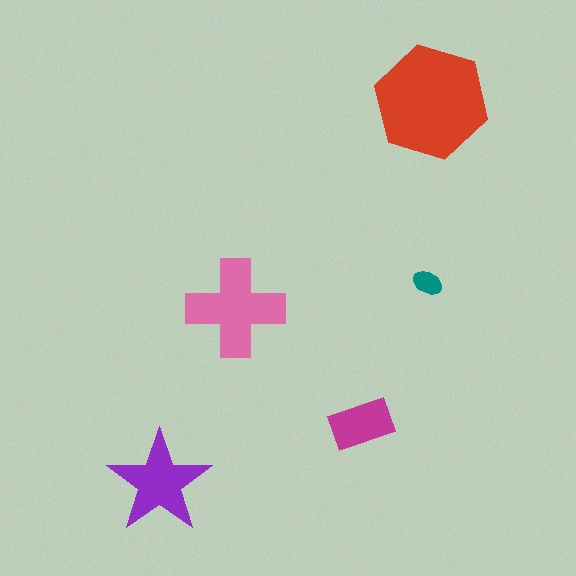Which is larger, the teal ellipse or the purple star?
The purple star.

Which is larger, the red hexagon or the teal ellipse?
The red hexagon.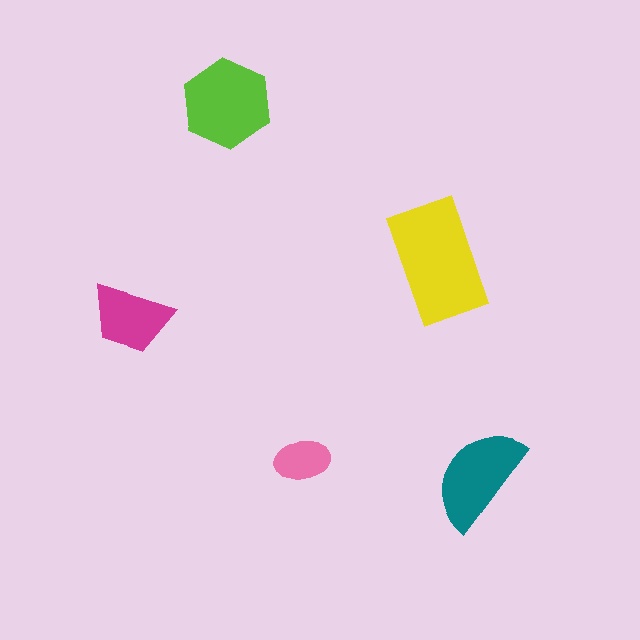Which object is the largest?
The yellow rectangle.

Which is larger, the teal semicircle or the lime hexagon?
The lime hexagon.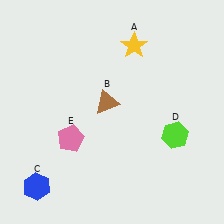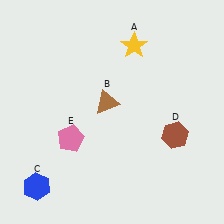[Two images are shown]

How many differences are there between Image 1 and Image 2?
There is 1 difference between the two images.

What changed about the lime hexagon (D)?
In Image 1, D is lime. In Image 2, it changed to brown.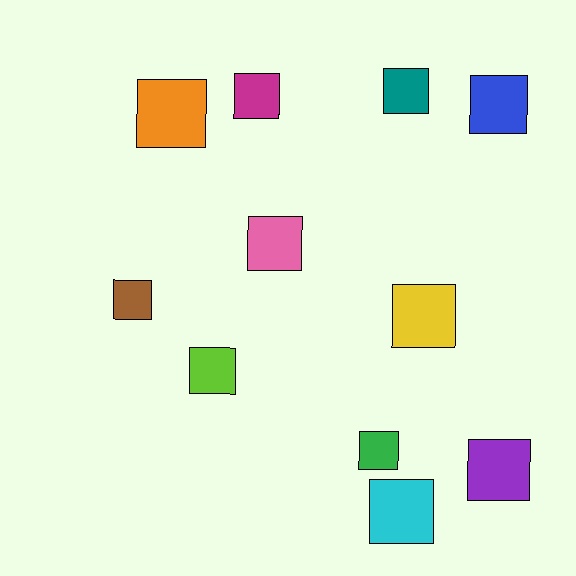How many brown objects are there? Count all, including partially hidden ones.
There is 1 brown object.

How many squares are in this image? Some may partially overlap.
There are 11 squares.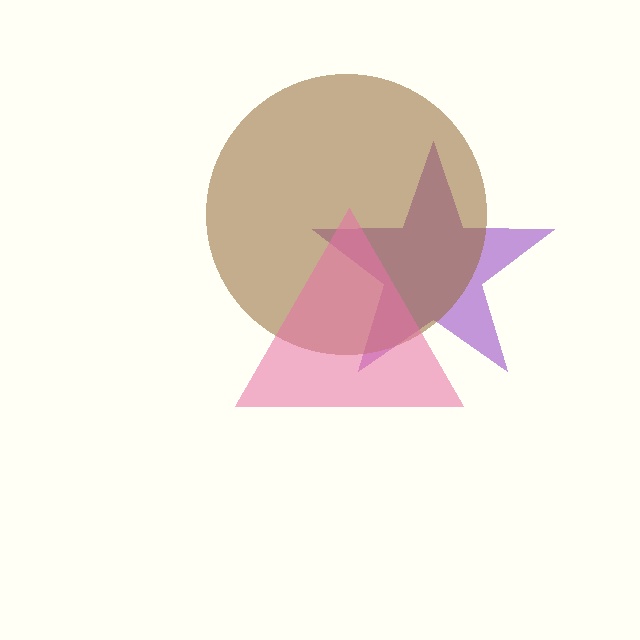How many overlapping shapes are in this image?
There are 3 overlapping shapes in the image.